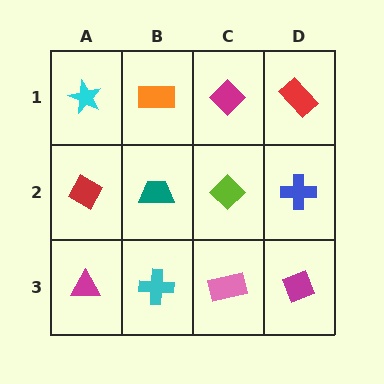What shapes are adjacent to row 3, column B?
A teal trapezoid (row 2, column B), a magenta triangle (row 3, column A), a pink rectangle (row 3, column C).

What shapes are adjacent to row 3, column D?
A blue cross (row 2, column D), a pink rectangle (row 3, column C).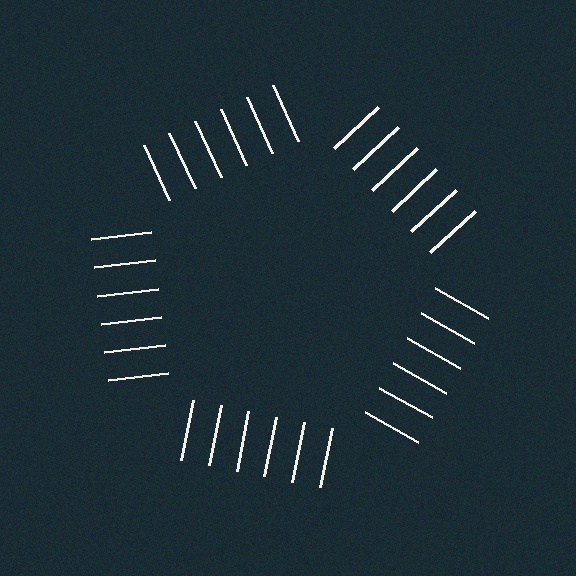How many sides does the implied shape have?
5 sides — the line-ends trace a pentagon.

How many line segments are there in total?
30 — 6 along each of the 5 edges.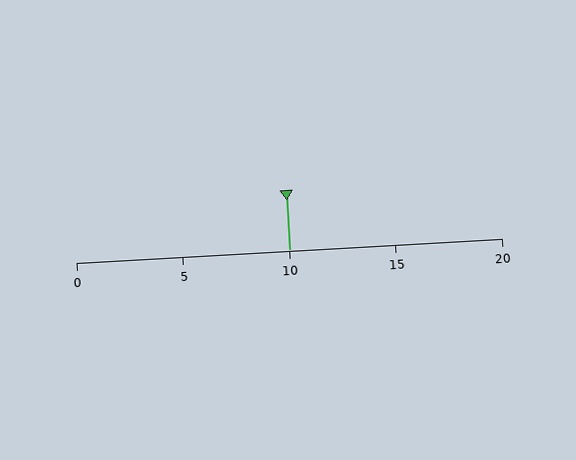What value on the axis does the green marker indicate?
The marker indicates approximately 10.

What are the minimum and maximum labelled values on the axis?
The axis runs from 0 to 20.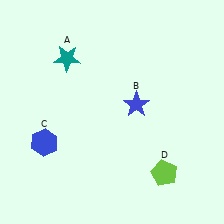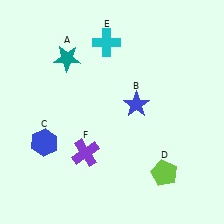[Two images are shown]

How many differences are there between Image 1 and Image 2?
There are 2 differences between the two images.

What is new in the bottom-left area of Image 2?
A purple cross (F) was added in the bottom-left area of Image 2.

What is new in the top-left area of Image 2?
A cyan cross (E) was added in the top-left area of Image 2.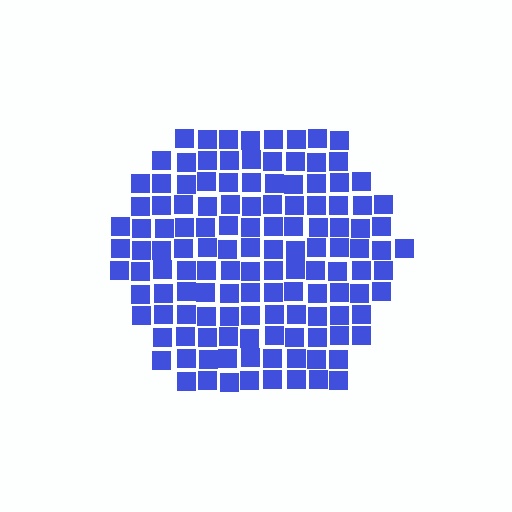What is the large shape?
The large shape is a hexagon.